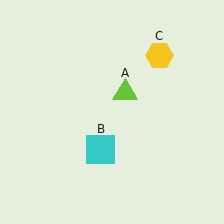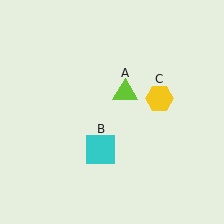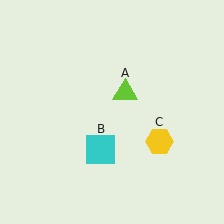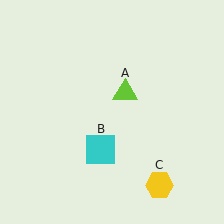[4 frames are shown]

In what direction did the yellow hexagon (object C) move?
The yellow hexagon (object C) moved down.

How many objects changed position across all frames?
1 object changed position: yellow hexagon (object C).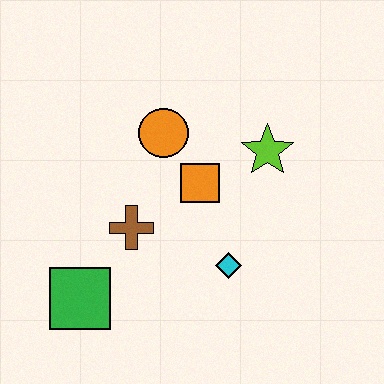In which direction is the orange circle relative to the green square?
The orange circle is above the green square.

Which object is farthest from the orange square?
The green square is farthest from the orange square.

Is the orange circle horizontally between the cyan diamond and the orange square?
No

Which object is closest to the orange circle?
The orange square is closest to the orange circle.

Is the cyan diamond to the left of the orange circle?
No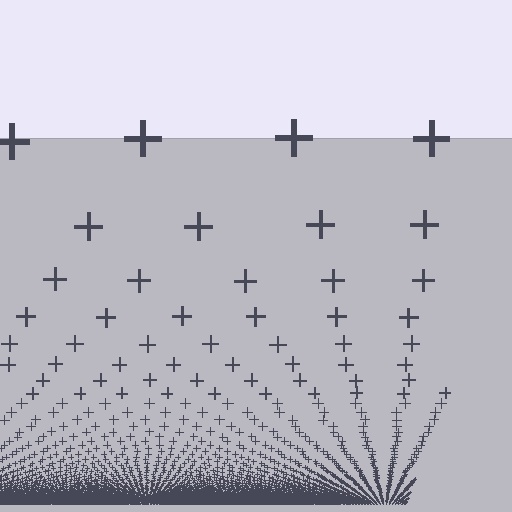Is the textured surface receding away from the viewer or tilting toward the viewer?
The surface appears to tilt toward the viewer. Texture elements get larger and sparser toward the top.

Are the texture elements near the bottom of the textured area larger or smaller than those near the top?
Smaller. The gradient is inverted — elements near the bottom are smaller and denser.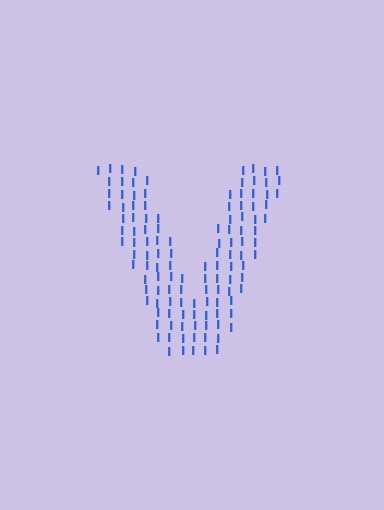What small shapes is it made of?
It is made of small letter I's.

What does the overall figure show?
The overall figure shows the letter V.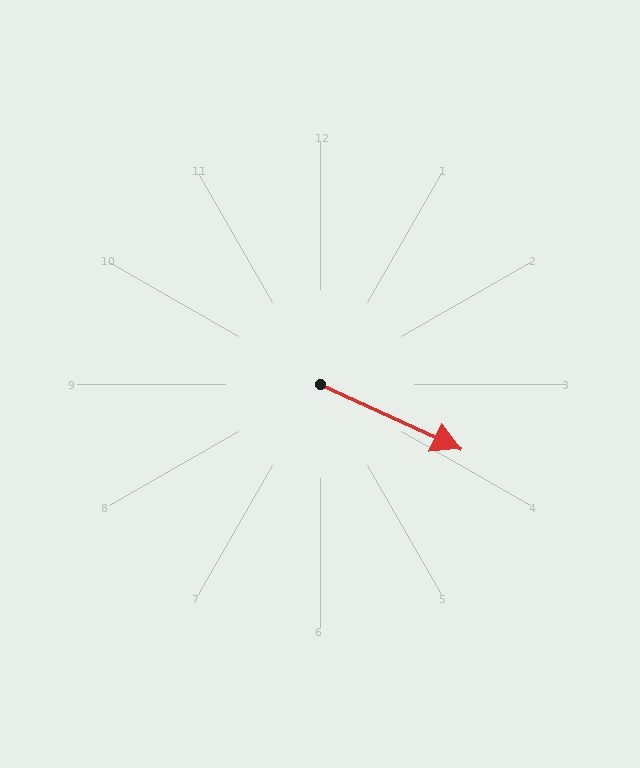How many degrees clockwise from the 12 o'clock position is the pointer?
Approximately 115 degrees.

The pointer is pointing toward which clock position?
Roughly 4 o'clock.